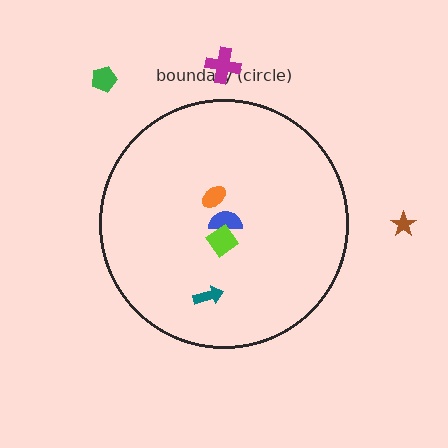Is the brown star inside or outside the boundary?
Outside.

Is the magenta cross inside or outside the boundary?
Outside.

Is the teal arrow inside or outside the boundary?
Inside.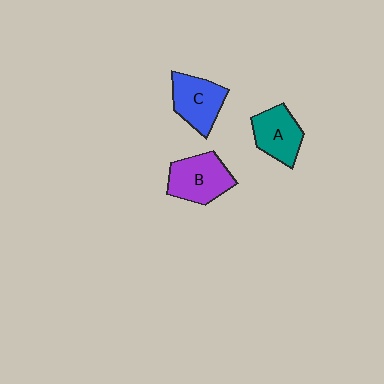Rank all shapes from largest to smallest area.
From largest to smallest: B (purple), C (blue), A (teal).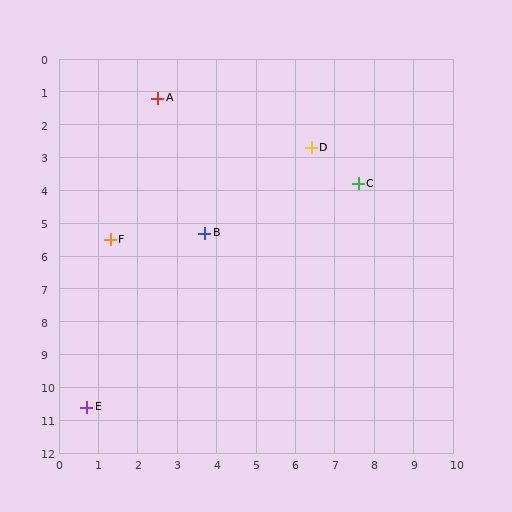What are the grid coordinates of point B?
Point B is at approximately (3.7, 5.3).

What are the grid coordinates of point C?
Point C is at approximately (7.6, 3.8).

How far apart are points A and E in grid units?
Points A and E are about 9.6 grid units apart.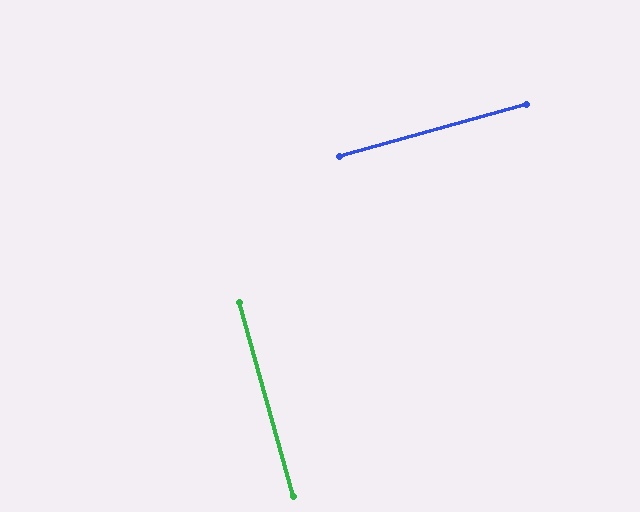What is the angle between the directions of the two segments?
Approximately 90 degrees.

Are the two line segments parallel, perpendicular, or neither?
Perpendicular — they meet at approximately 90°.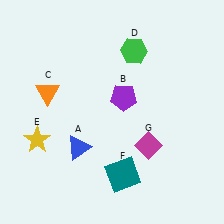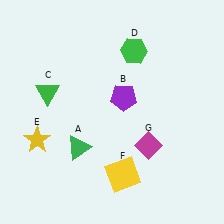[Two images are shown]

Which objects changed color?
A changed from blue to green. C changed from orange to green. F changed from teal to yellow.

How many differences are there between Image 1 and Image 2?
There are 3 differences between the two images.